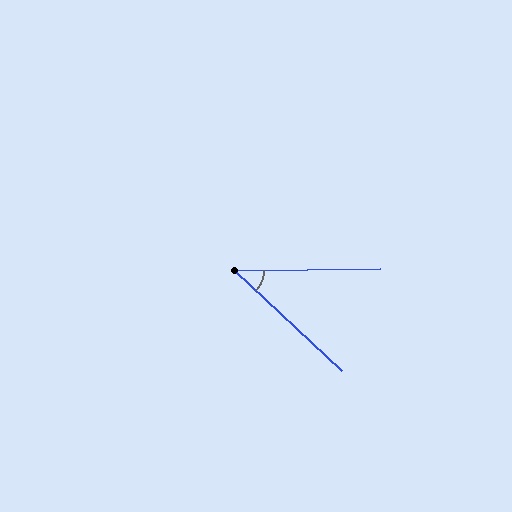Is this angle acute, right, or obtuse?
It is acute.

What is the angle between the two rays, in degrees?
Approximately 44 degrees.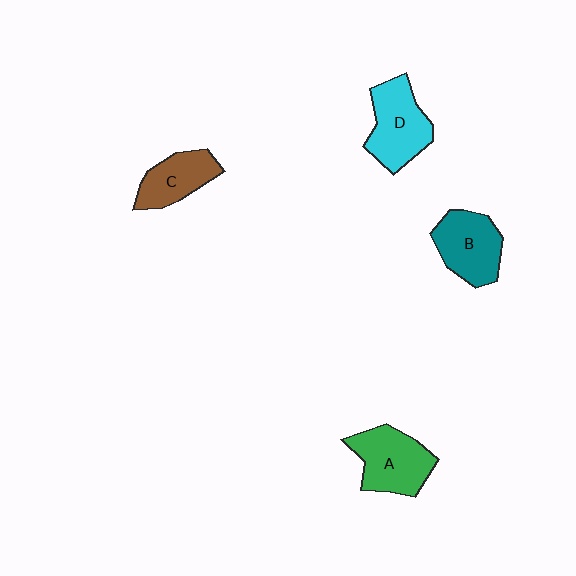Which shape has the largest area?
Shape A (green).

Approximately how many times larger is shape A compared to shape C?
Approximately 1.3 times.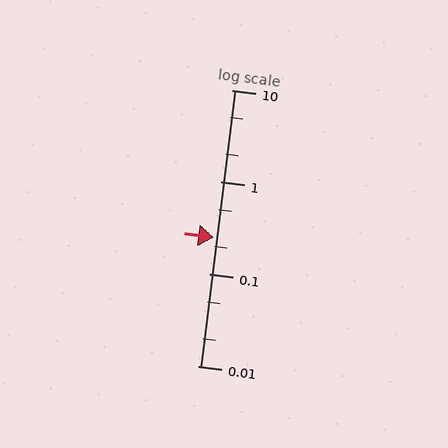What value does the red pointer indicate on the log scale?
The pointer indicates approximately 0.25.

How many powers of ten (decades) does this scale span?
The scale spans 3 decades, from 0.01 to 10.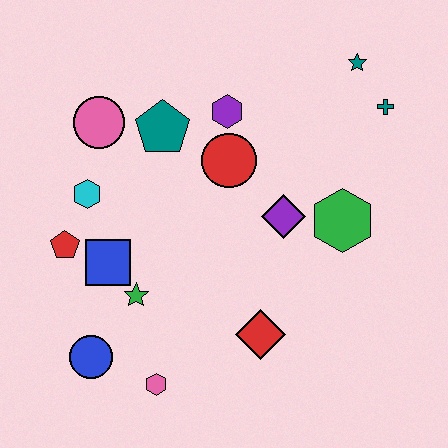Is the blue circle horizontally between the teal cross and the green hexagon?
No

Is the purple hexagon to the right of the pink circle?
Yes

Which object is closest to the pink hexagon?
The blue circle is closest to the pink hexagon.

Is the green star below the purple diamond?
Yes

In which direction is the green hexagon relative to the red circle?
The green hexagon is to the right of the red circle.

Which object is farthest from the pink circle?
The teal cross is farthest from the pink circle.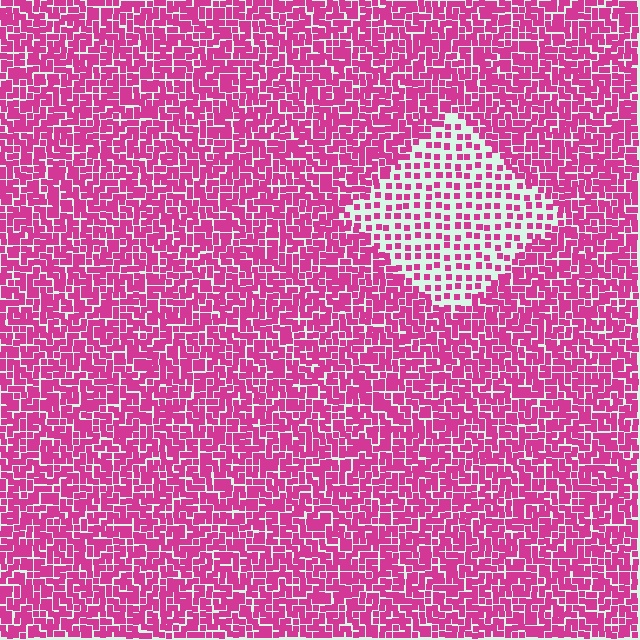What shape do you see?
I see a diamond.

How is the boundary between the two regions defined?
The boundary is defined by a change in element density (approximately 2.3x ratio). All elements are the same color, size, and shape.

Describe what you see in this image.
The image contains small magenta elements arranged at two different densities. A diamond-shaped region is visible where the elements are less densely packed than the surrounding area.